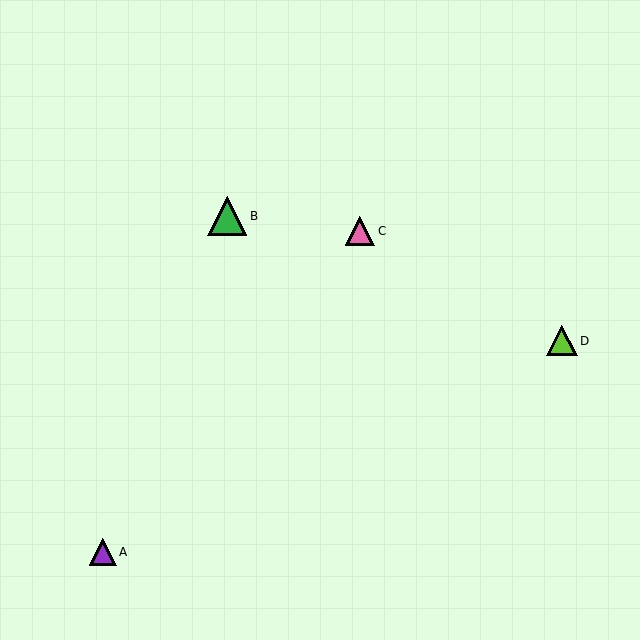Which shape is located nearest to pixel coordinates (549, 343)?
The lime triangle (labeled D) at (562, 341) is nearest to that location.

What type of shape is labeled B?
Shape B is a green triangle.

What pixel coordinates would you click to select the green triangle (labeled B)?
Click at (227, 216) to select the green triangle B.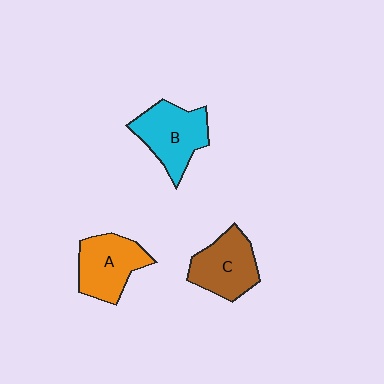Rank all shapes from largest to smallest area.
From largest to smallest: B (cyan), A (orange), C (brown).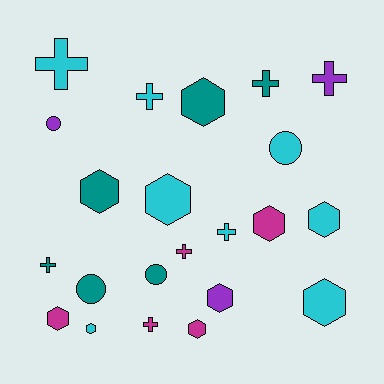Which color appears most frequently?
Cyan, with 8 objects.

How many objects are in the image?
There are 22 objects.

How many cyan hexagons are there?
There are 4 cyan hexagons.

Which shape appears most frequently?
Hexagon, with 10 objects.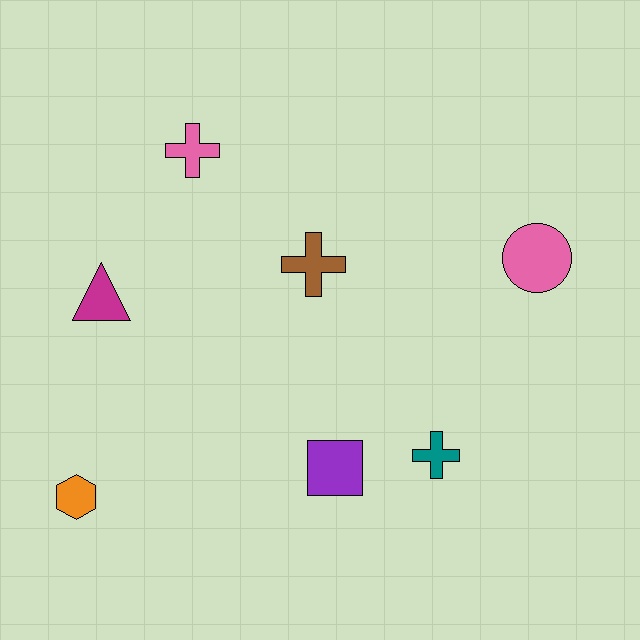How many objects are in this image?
There are 7 objects.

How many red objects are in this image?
There are no red objects.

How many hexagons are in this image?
There is 1 hexagon.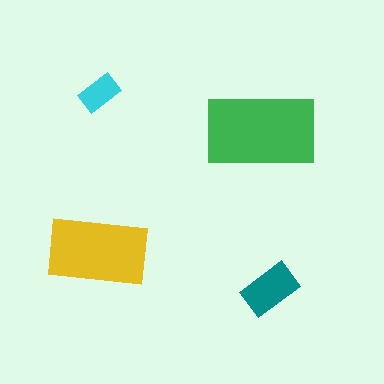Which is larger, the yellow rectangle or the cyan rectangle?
The yellow one.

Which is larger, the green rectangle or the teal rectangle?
The green one.